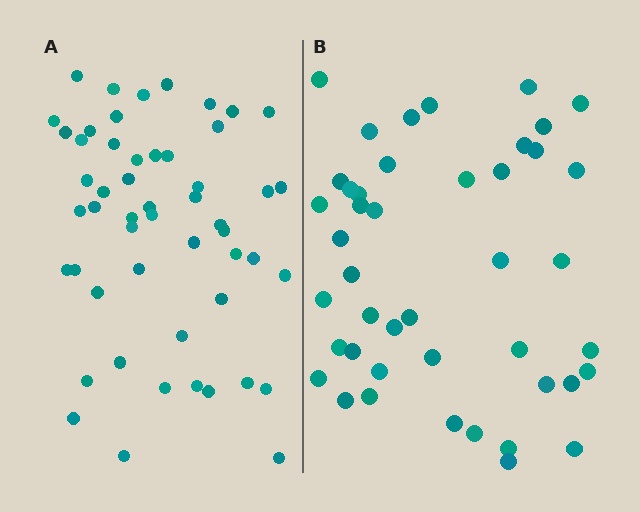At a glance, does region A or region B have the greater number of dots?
Region A (the left region) has more dots.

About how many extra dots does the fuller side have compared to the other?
Region A has roughly 8 or so more dots than region B.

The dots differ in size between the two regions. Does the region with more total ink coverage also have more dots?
No. Region B has more total ink coverage because its dots are larger, but region A actually contains more individual dots. Total area can be misleading — the number of items is what matters here.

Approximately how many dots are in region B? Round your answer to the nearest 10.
About 40 dots. (The exact count is 44, which rounds to 40.)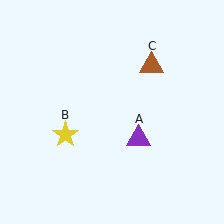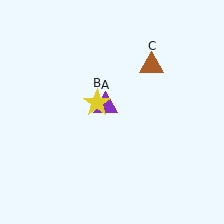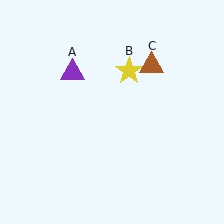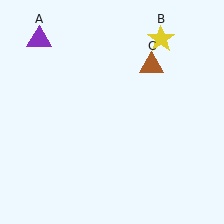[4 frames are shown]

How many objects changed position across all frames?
2 objects changed position: purple triangle (object A), yellow star (object B).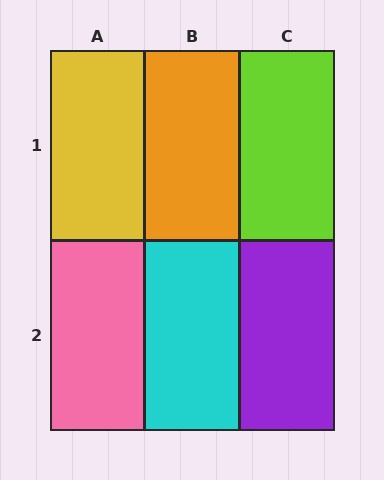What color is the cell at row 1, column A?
Yellow.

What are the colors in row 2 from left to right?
Pink, cyan, purple.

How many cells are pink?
1 cell is pink.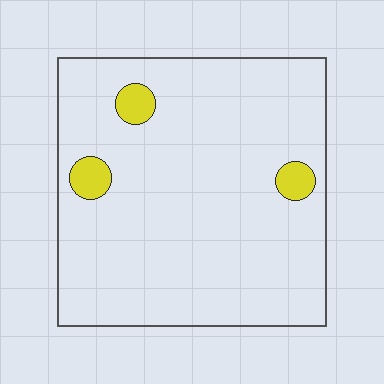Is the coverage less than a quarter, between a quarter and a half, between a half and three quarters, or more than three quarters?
Less than a quarter.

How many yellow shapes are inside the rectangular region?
3.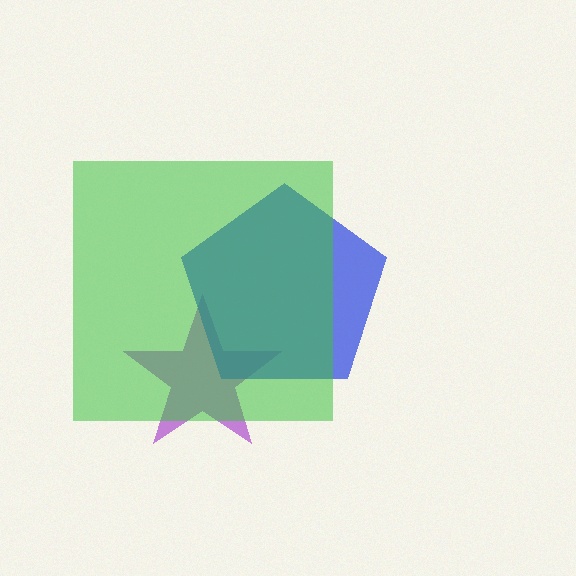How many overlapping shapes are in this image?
There are 3 overlapping shapes in the image.